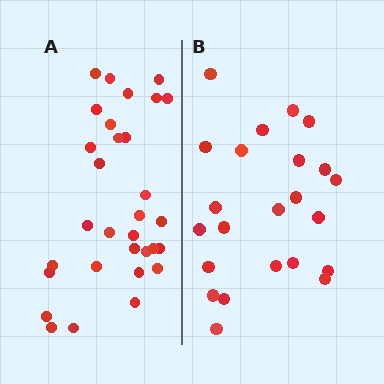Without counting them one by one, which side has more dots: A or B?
Region A (the left region) has more dots.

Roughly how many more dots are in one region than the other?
Region A has roughly 8 or so more dots than region B.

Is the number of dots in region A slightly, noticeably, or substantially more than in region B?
Region A has noticeably more, but not dramatically so. The ratio is roughly 1.3 to 1.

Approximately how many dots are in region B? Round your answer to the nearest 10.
About 20 dots. (The exact count is 23, which rounds to 20.)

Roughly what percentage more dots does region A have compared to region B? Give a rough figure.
About 35% more.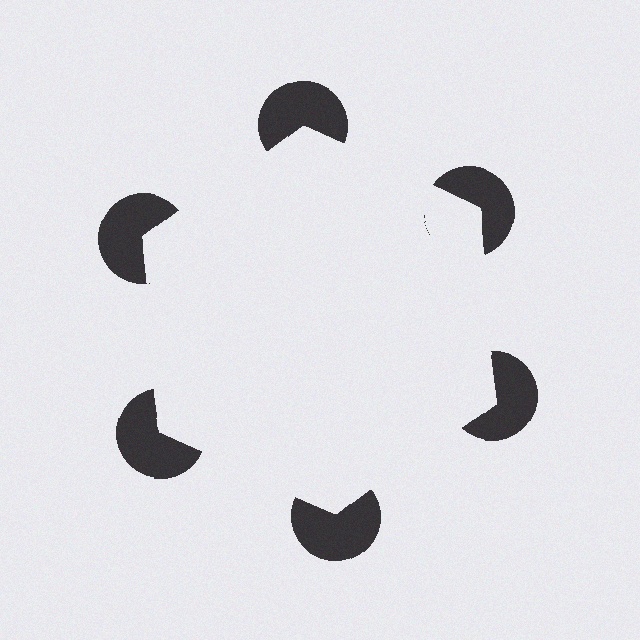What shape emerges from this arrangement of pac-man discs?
An illusory hexagon — its edges are inferred from the aligned wedge cuts in the pac-man discs, not physically drawn.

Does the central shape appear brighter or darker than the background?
It typically appears slightly brighter than the background, even though no actual brightness change is drawn.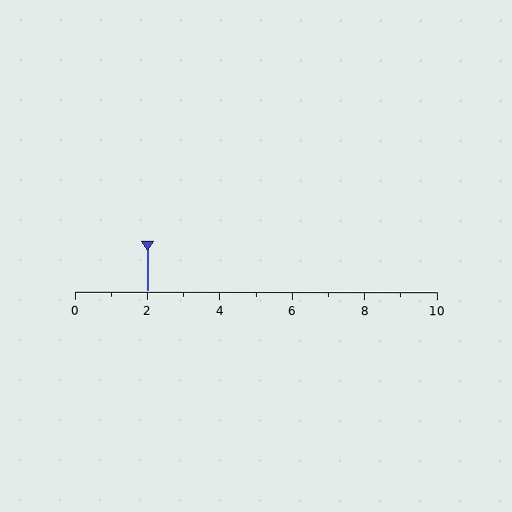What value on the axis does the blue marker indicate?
The marker indicates approximately 2.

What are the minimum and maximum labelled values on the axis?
The axis runs from 0 to 10.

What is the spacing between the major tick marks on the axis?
The major ticks are spaced 2 apart.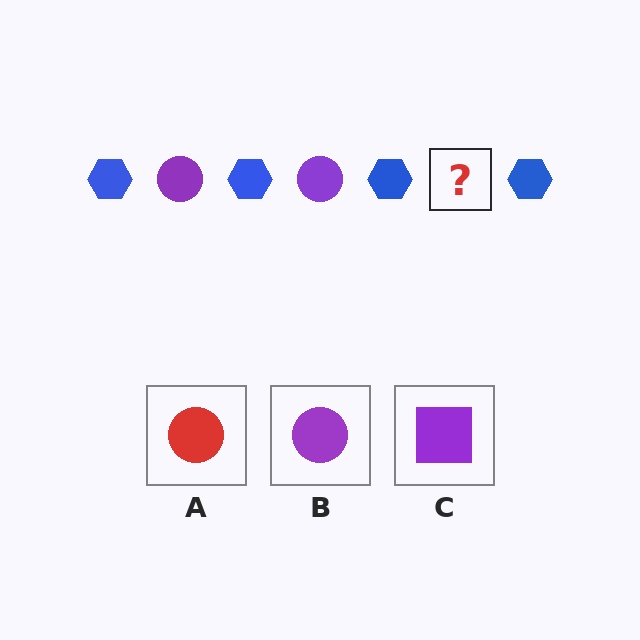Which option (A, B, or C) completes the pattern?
B.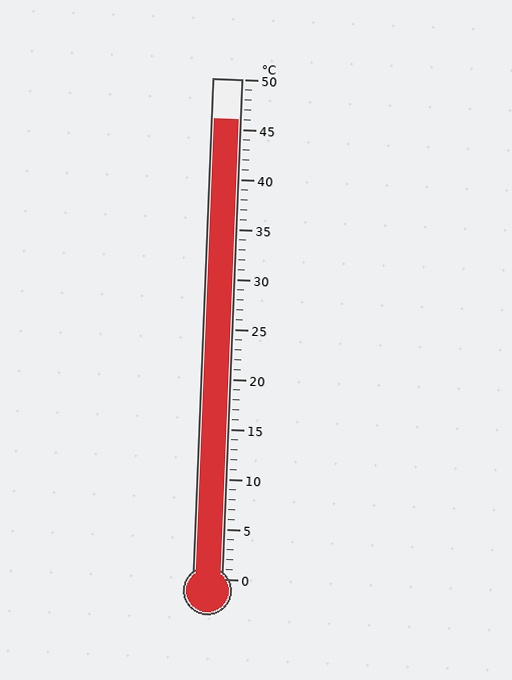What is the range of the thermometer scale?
The thermometer scale ranges from 0°C to 50°C.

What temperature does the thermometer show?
The thermometer shows approximately 46°C.